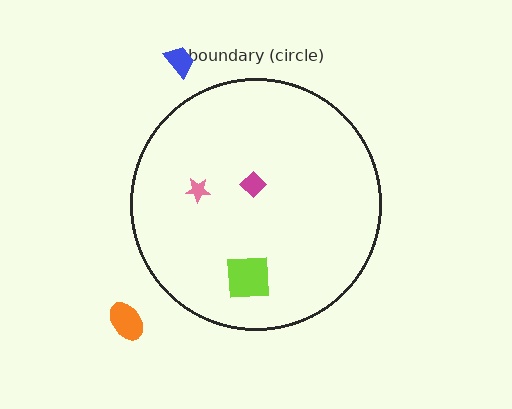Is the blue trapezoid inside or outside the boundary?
Outside.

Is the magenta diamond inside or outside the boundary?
Inside.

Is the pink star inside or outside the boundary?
Inside.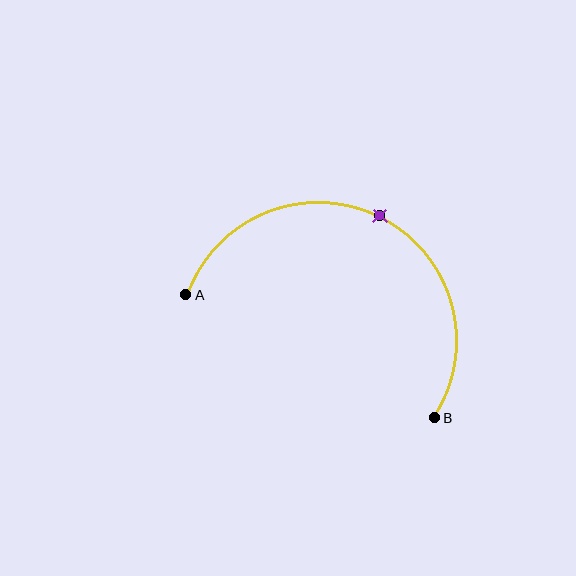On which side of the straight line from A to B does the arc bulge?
The arc bulges above the straight line connecting A and B.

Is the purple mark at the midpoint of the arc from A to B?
Yes. The purple mark lies on the arc at equal arc-length from both A and B — it is the arc midpoint.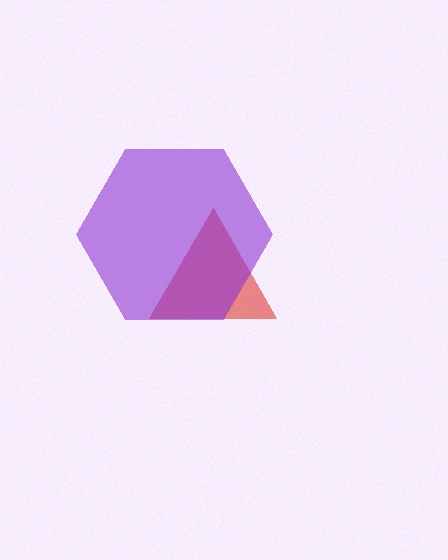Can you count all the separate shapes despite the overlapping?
Yes, there are 2 separate shapes.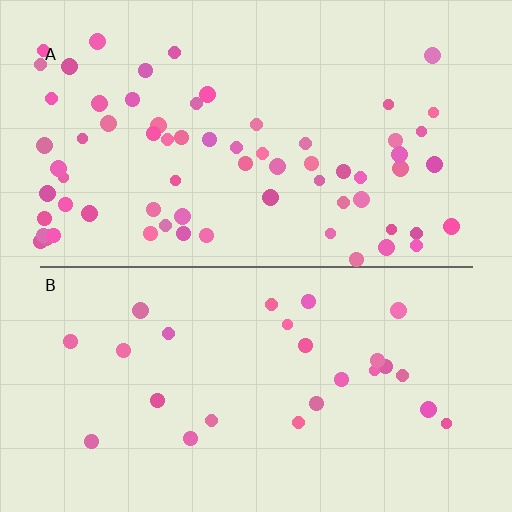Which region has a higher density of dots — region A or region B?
A (the top).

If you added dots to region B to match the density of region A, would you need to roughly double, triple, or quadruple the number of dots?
Approximately triple.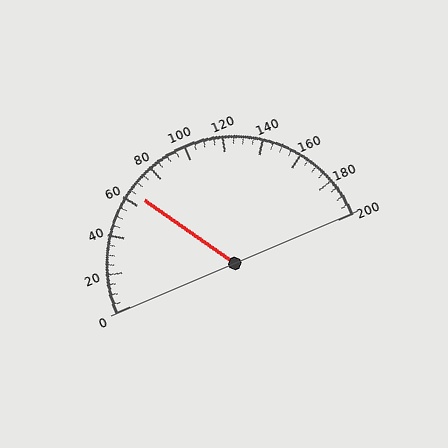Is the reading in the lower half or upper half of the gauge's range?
The reading is in the lower half of the range (0 to 200).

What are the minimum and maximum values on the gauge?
The gauge ranges from 0 to 200.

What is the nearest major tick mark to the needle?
The nearest major tick mark is 60.